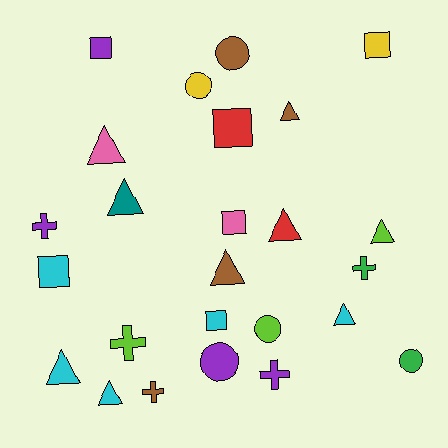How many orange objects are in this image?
There are no orange objects.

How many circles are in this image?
There are 5 circles.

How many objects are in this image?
There are 25 objects.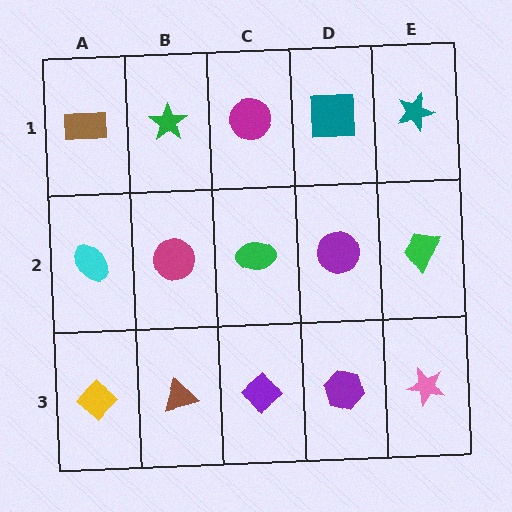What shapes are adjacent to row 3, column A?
A cyan ellipse (row 2, column A), a brown triangle (row 3, column B).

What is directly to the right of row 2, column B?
A green ellipse.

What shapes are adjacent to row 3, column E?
A green trapezoid (row 2, column E), a purple hexagon (row 3, column D).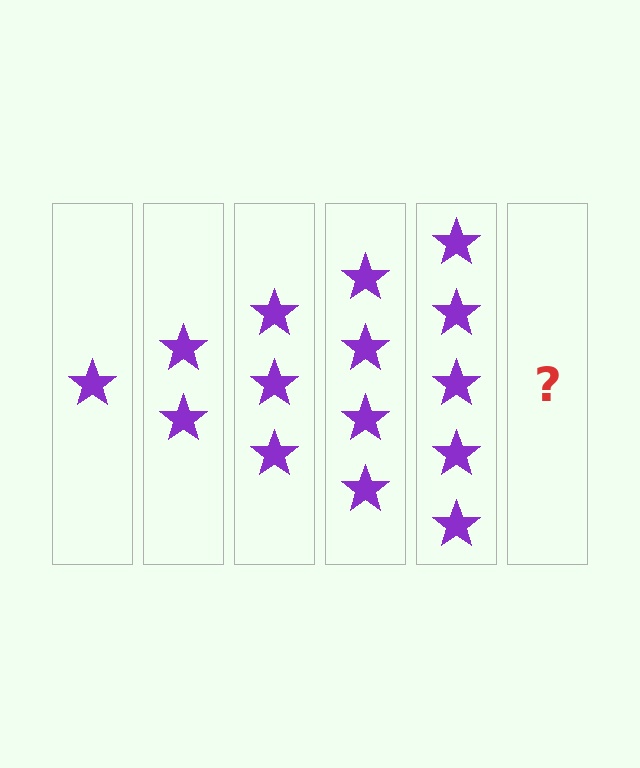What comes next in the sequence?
The next element should be 6 stars.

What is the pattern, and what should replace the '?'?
The pattern is that each step adds one more star. The '?' should be 6 stars.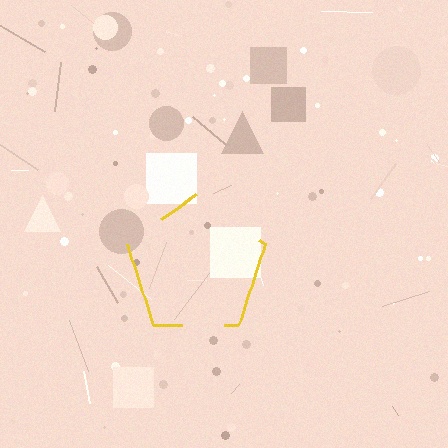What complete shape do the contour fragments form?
The contour fragments form a pentagon.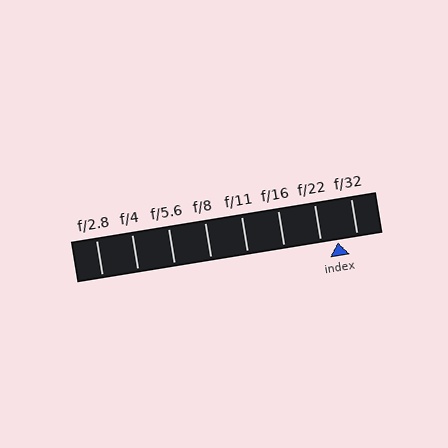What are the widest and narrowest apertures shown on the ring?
The widest aperture shown is f/2.8 and the narrowest is f/32.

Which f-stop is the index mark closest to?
The index mark is closest to f/22.